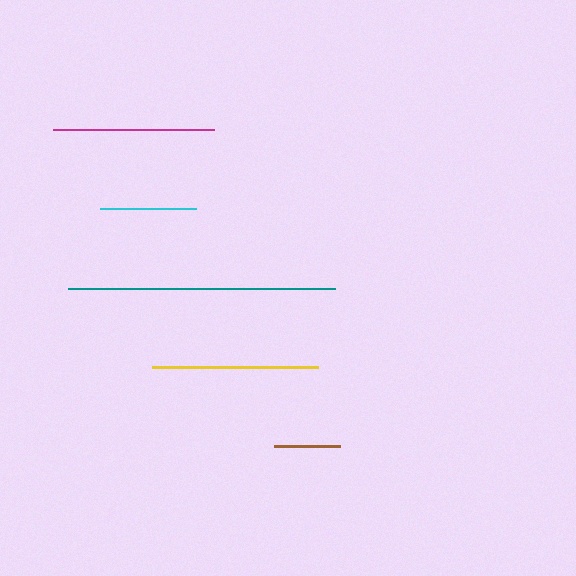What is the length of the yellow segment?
The yellow segment is approximately 166 pixels long.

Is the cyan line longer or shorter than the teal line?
The teal line is longer than the cyan line.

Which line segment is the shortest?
The brown line is the shortest at approximately 67 pixels.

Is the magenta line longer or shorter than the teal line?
The teal line is longer than the magenta line.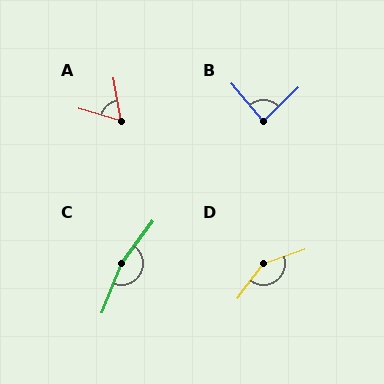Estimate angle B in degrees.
Approximately 86 degrees.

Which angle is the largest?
C, at approximately 165 degrees.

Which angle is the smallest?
A, at approximately 64 degrees.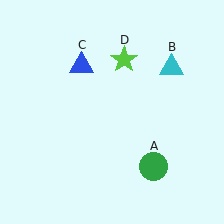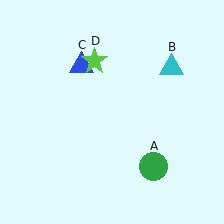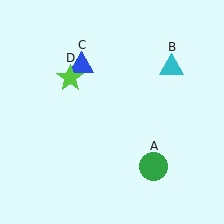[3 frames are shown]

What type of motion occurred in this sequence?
The lime star (object D) rotated counterclockwise around the center of the scene.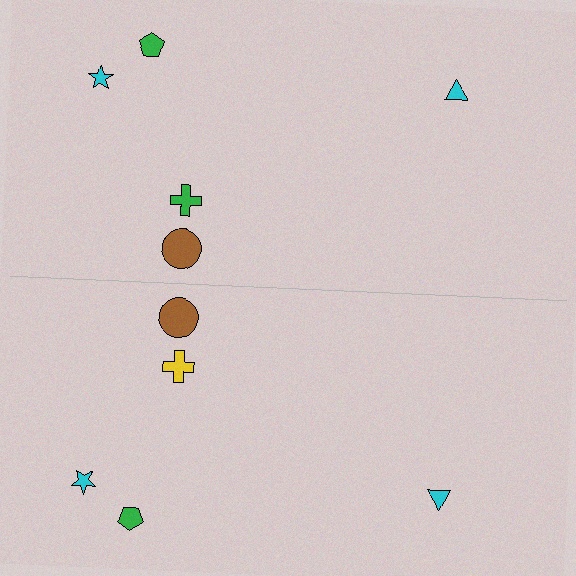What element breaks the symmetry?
The yellow cross on the bottom side breaks the symmetry — its mirror counterpart is green.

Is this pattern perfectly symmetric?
No, the pattern is not perfectly symmetric. The yellow cross on the bottom side breaks the symmetry — its mirror counterpart is green.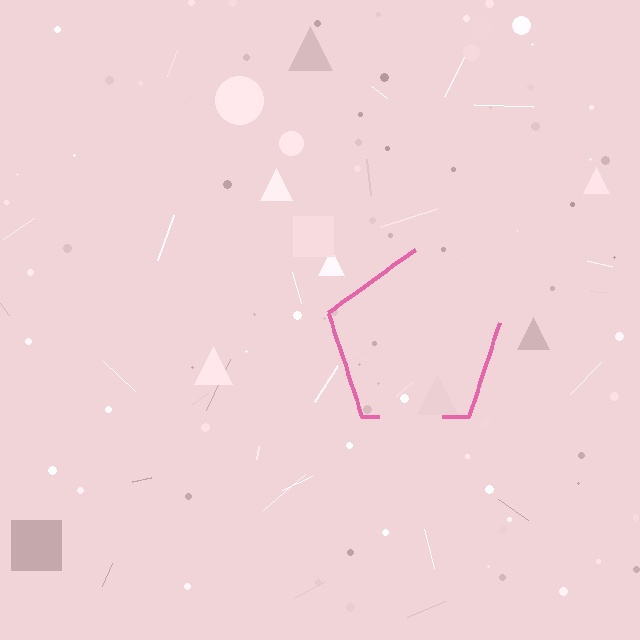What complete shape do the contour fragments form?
The contour fragments form a pentagon.